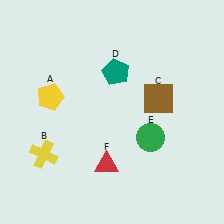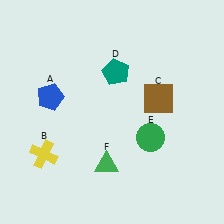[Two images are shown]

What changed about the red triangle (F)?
In Image 1, F is red. In Image 2, it changed to green.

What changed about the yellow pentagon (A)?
In Image 1, A is yellow. In Image 2, it changed to blue.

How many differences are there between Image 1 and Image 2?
There are 2 differences between the two images.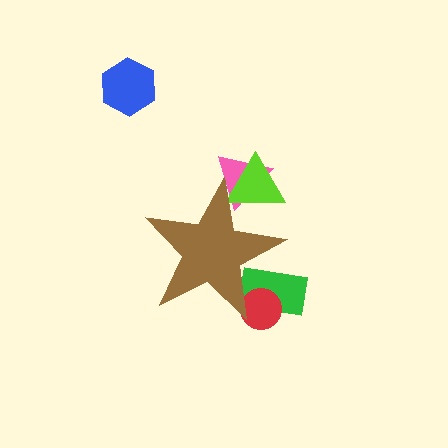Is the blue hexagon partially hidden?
No, the blue hexagon is fully visible.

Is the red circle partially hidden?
Yes, the red circle is partially hidden behind the brown star.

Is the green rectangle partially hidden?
Yes, the green rectangle is partially hidden behind the brown star.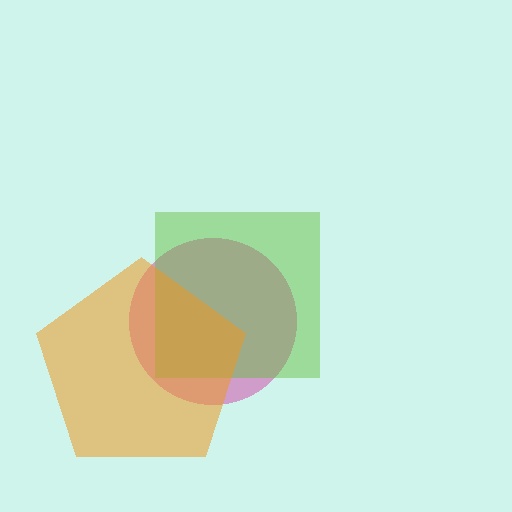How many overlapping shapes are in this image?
There are 3 overlapping shapes in the image.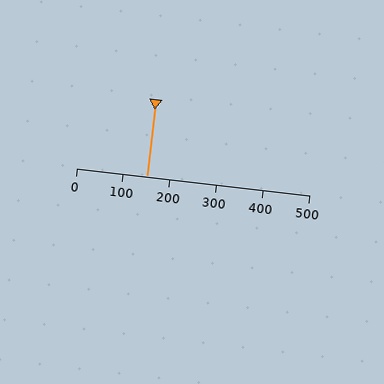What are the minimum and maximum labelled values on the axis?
The axis runs from 0 to 500.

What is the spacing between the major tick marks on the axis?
The major ticks are spaced 100 apart.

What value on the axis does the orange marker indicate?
The marker indicates approximately 150.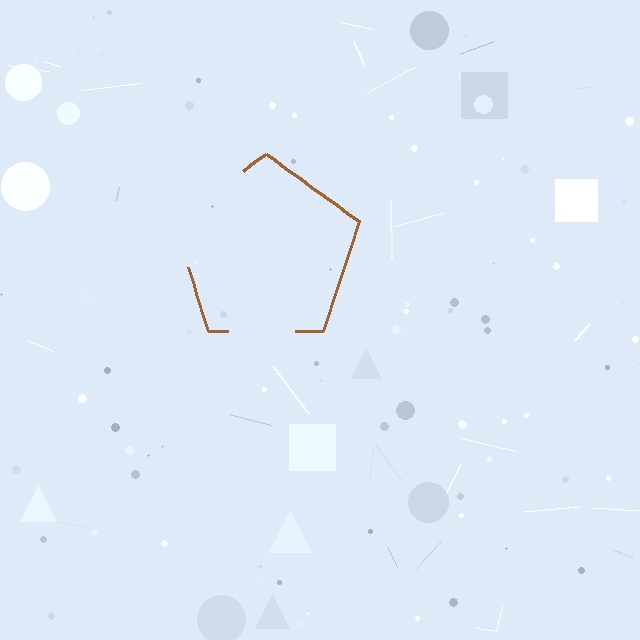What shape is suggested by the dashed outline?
The dashed outline suggests a pentagon.